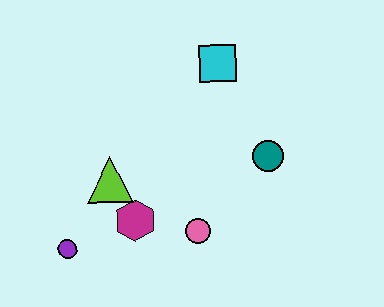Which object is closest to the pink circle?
The magenta hexagon is closest to the pink circle.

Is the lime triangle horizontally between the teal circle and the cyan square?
No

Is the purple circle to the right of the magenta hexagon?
No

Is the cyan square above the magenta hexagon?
Yes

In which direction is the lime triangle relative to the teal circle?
The lime triangle is to the left of the teal circle.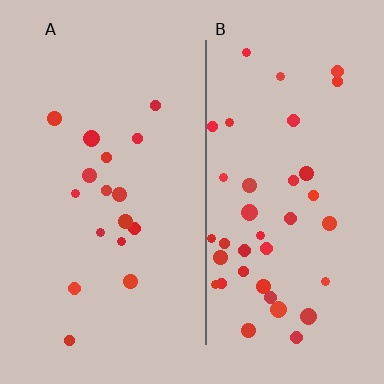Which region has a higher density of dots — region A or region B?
B (the right).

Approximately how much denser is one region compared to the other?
Approximately 2.3× — region B over region A.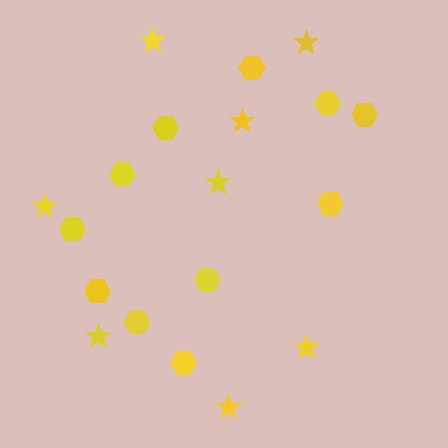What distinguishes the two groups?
There are 2 groups: one group of stars (8) and one group of hexagons (11).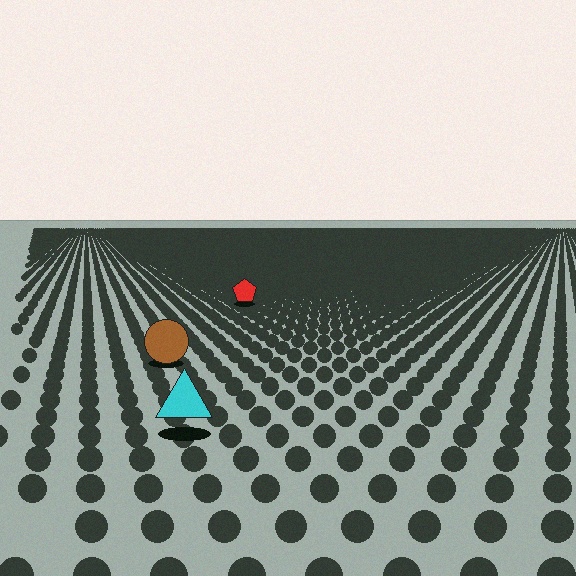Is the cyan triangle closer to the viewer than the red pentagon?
Yes. The cyan triangle is closer — you can tell from the texture gradient: the ground texture is coarser near it.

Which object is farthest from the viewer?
The red pentagon is farthest from the viewer. It appears smaller and the ground texture around it is denser.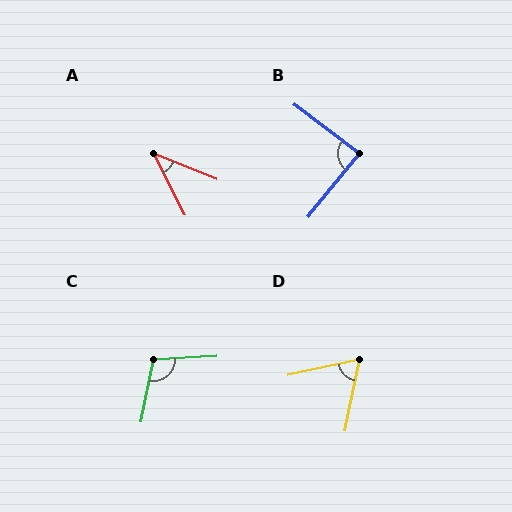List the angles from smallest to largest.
A (41°), D (66°), B (87°), C (104°).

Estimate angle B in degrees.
Approximately 87 degrees.